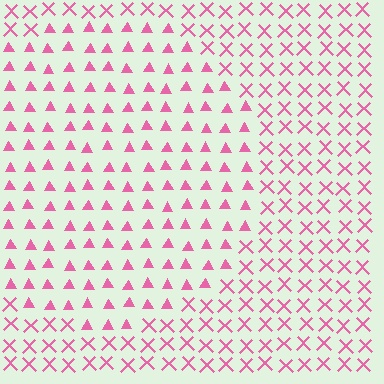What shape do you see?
I see a circle.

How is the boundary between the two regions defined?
The boundary is defined by a change in element shape: triangles inside vs. X marks outside. All elements share the same color and spacing.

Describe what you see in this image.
The image is filled with small pink elements arranged in a uniform grid. A circle-shaped region contains triangles, while the surrounding area contains X marks. The boundary is defined purely by the change in element shape.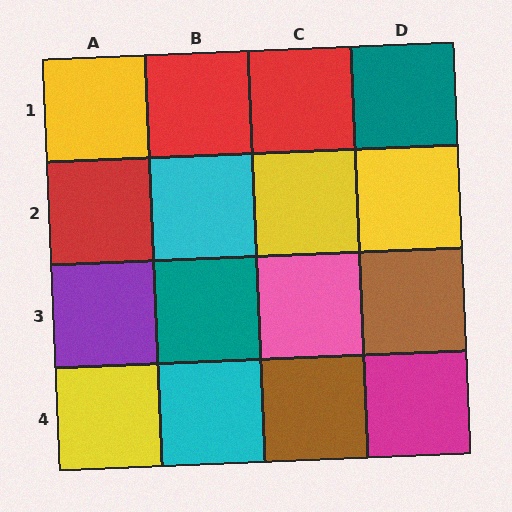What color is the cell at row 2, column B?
Cyan.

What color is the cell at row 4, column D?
Magenta.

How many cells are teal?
2 cells are teal.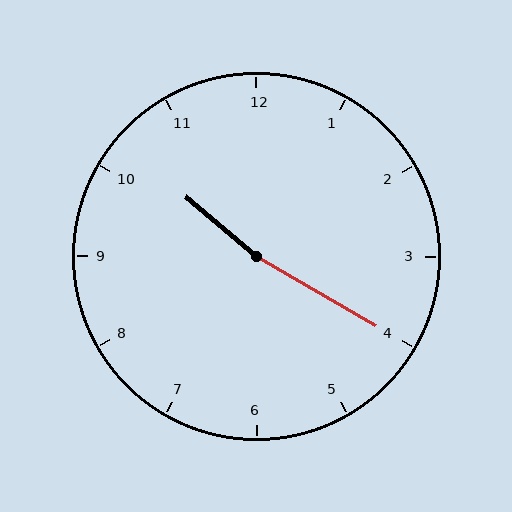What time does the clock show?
10:20.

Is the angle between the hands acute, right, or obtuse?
It is obtuse.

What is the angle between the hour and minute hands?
Approximately 170 degrees.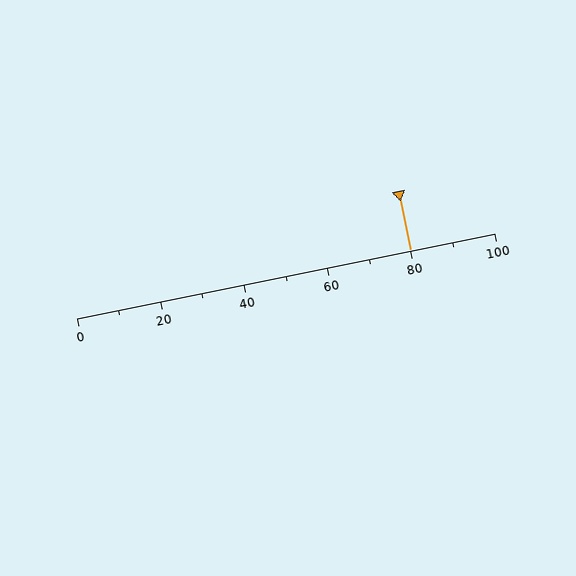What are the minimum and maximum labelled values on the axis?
The axis runs from 0 to 100.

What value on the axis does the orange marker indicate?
The marker indicates approximately 80.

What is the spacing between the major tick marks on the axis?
The major ticks are spaced 20 apart.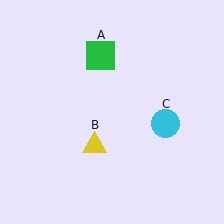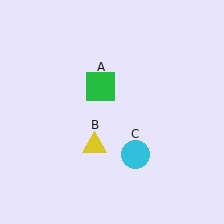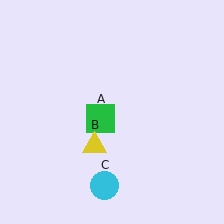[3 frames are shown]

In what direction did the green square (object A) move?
The green square (object A) moved down.